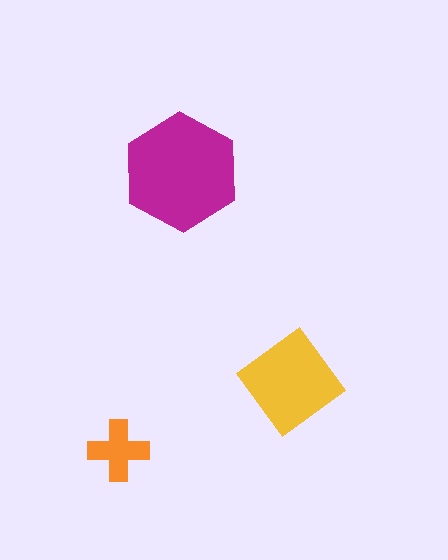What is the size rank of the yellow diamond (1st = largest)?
2nd.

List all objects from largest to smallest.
The magenta hexagon, the yellow diamond, the orange cross.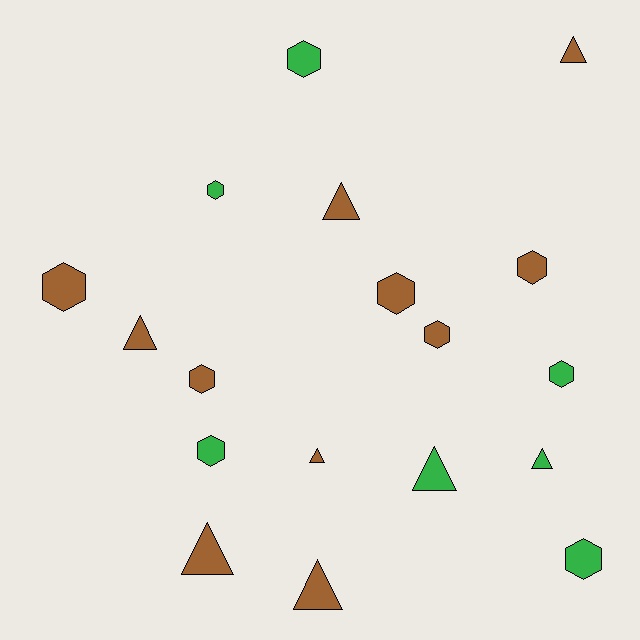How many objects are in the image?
There are 18 objects.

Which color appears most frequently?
Brown, with 11 objects.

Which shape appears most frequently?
Hexagon, with 10 objects.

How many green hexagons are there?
There are 5 green hexagons.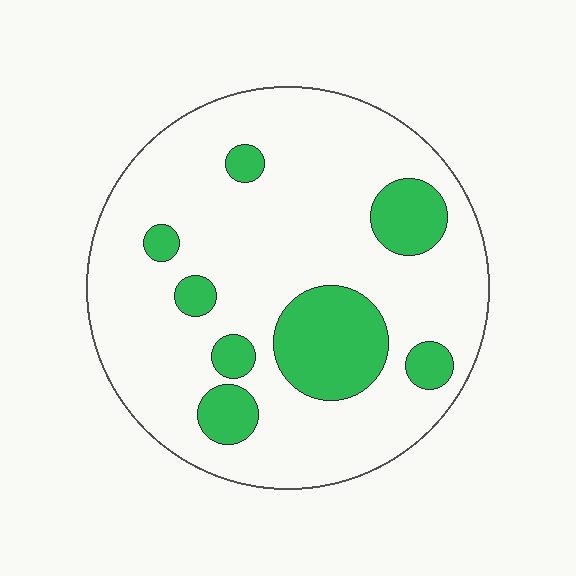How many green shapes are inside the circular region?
8.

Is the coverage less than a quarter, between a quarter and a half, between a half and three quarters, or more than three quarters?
Less than a quarter.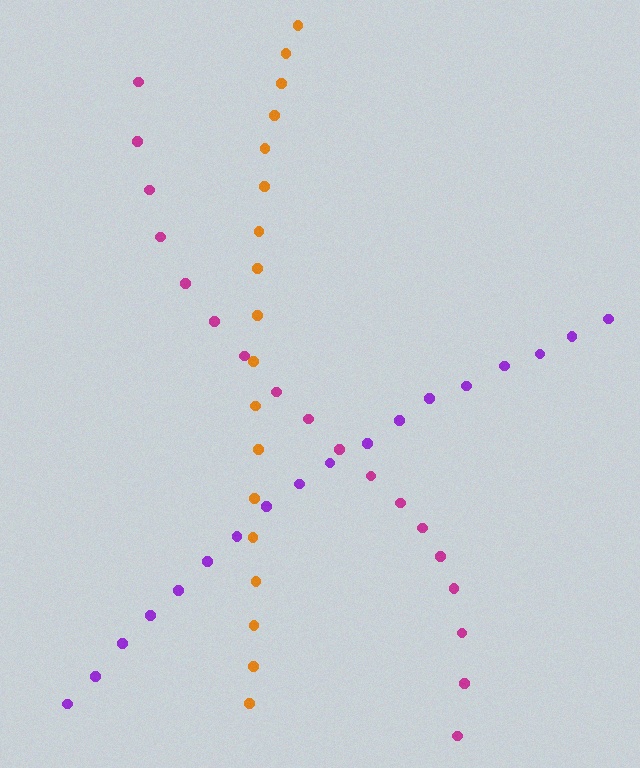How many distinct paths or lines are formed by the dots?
There are 3 distinct paths.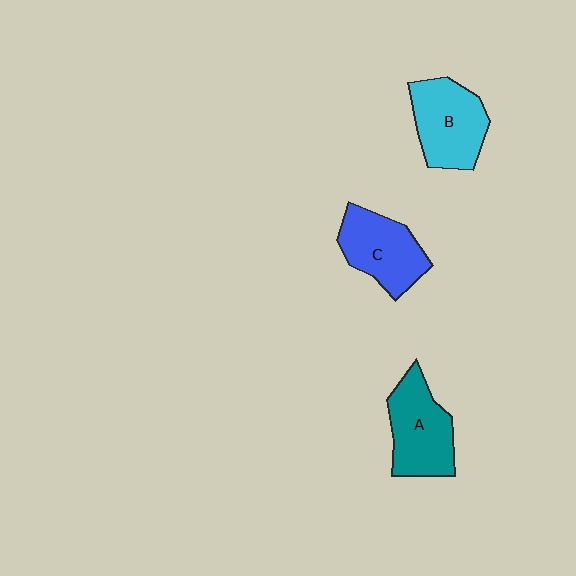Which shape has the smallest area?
Shape C (blue).